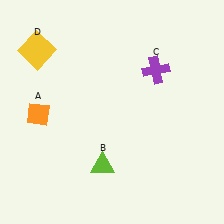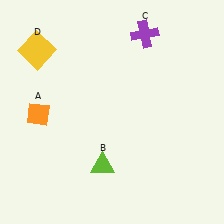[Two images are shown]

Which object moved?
The purple cross (C) moved up.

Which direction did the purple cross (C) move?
The purple cross (C) moved up.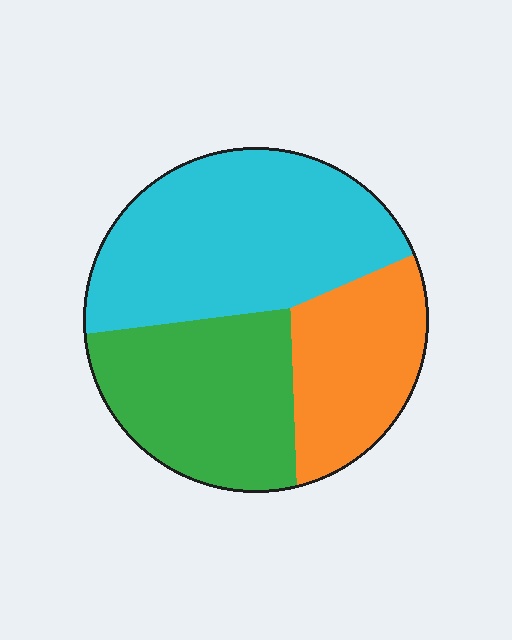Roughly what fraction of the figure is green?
Green takes up about one third (1/3) of the figure.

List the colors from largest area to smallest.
From largest to smallest: cyan, green, orange.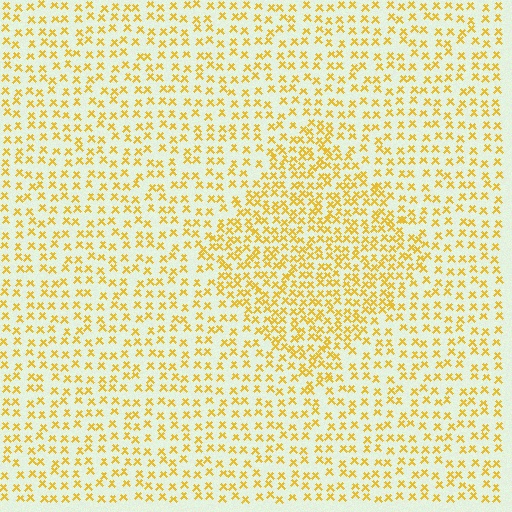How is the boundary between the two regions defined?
The boundary is defined by a change in element density (approximately 1.8x ratio). All elements are the same color, size, and shape.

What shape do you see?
I see a diamond.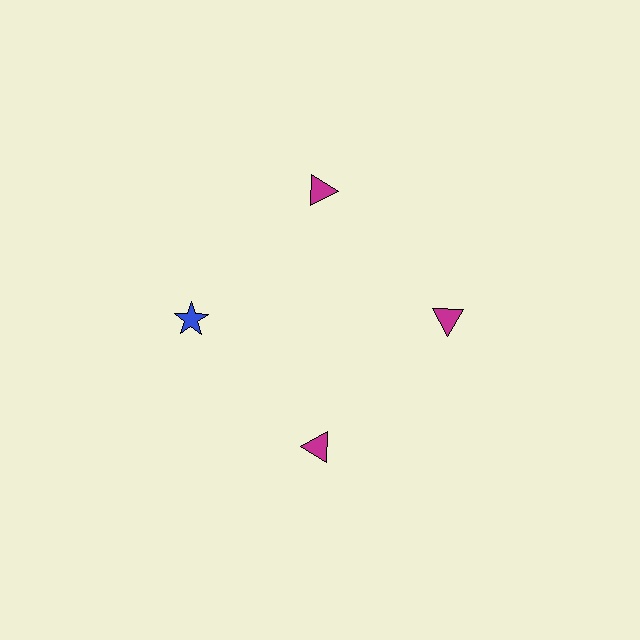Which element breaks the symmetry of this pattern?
The blue star at roughly the 9 o'clock position breaks the symmetry. All other shapes are magenta triangles.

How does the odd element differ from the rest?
It differs in both color (blue instead of magenta) and shape (star instead of triangle).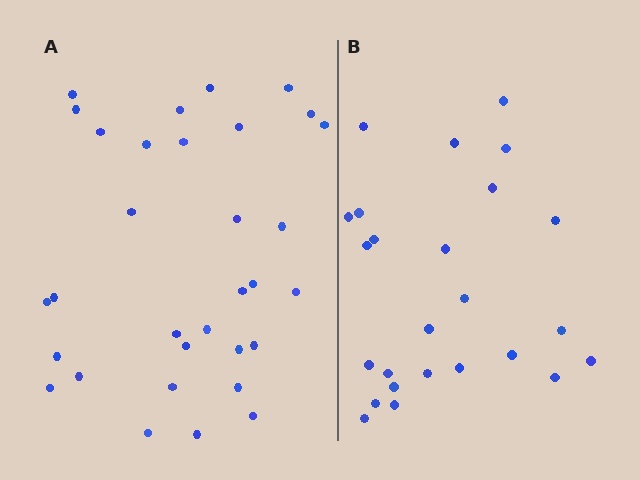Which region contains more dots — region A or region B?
Region A (the left region) has more dots.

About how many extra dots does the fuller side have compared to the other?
Region A has roughly 8 or so more dots than region B.